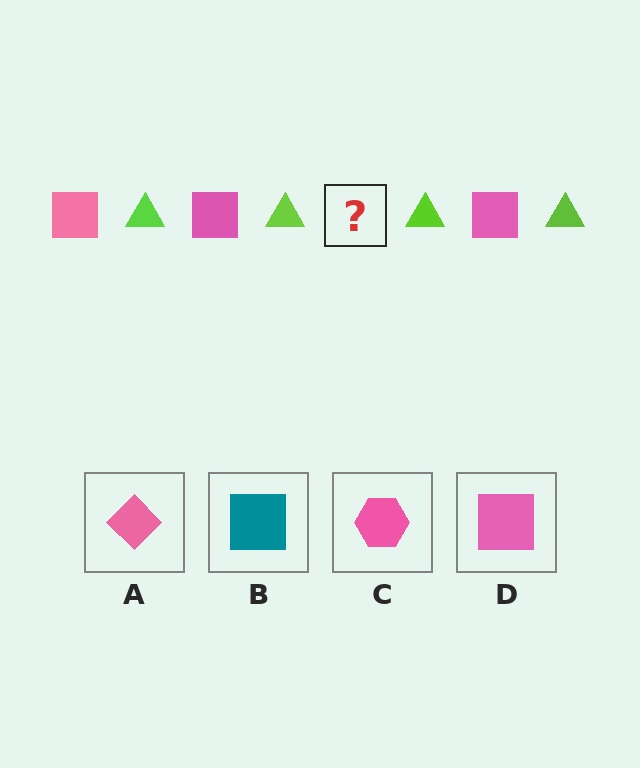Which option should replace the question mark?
Option D.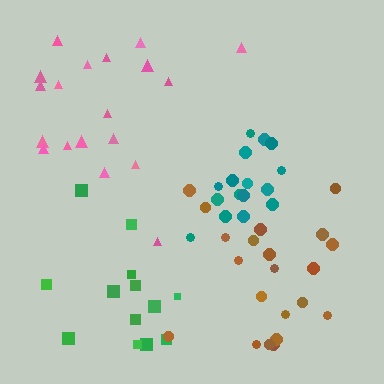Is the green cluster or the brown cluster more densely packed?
Green.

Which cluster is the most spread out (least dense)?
Pink.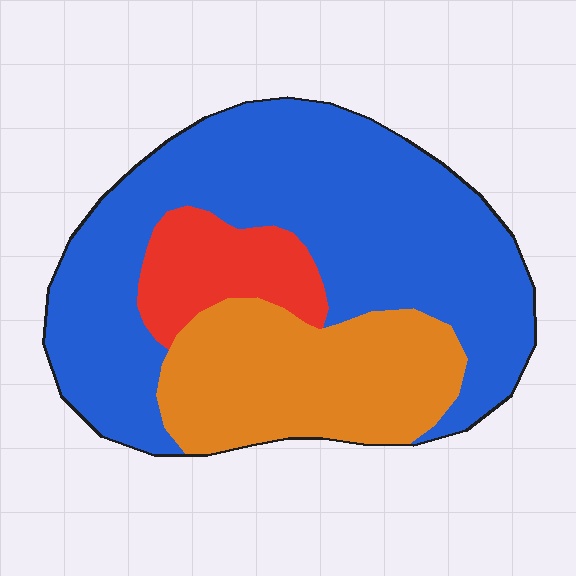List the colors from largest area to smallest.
From largest to smallest: blue, orange, red.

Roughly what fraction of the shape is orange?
Orange covers around 30% of the shape.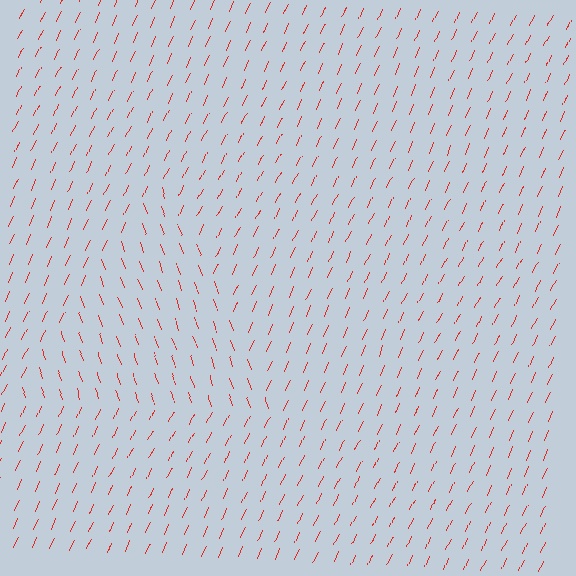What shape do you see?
I see a triangle.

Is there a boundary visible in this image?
Yes, there is a texture boundary formed by a change in line orientation.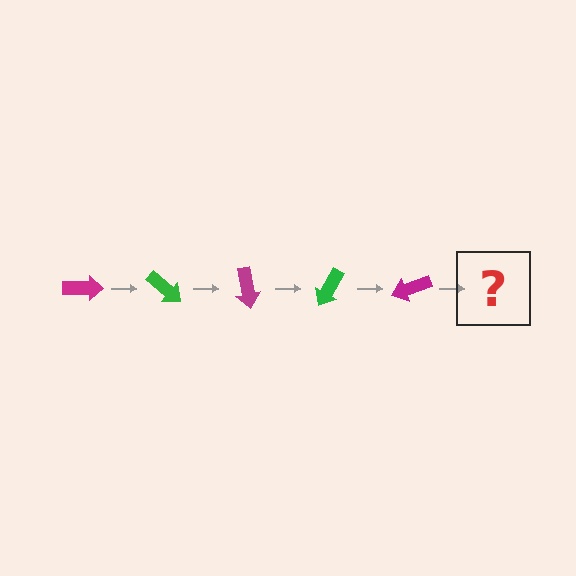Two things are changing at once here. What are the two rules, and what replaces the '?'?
The two rules are that it rotates 40 degrees each step and the color cycles through magenta and green. The '?' should be a green arrow, rotated 200 degrees from the start.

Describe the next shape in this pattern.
It should be a green arrow, rotated 200 degrees from the start.